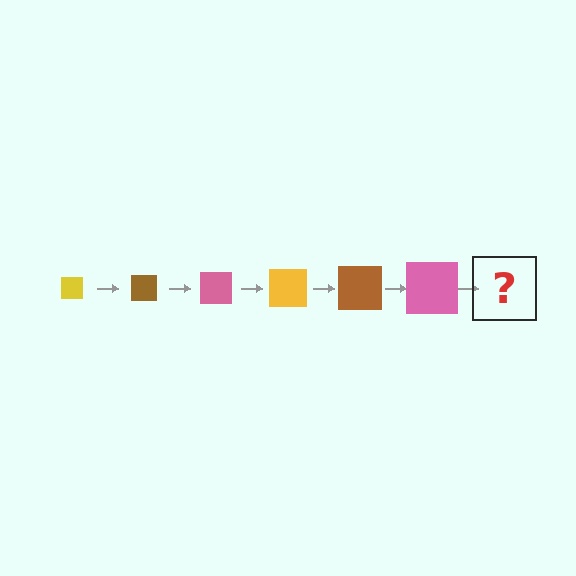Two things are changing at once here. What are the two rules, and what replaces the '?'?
The two rules are that the square grows larger each step and the color cycles through yellow, brown, and pink. The '?' should be a yellow square, larger than the previous one.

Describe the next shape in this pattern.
It should be a yellow square, larger than the previous one.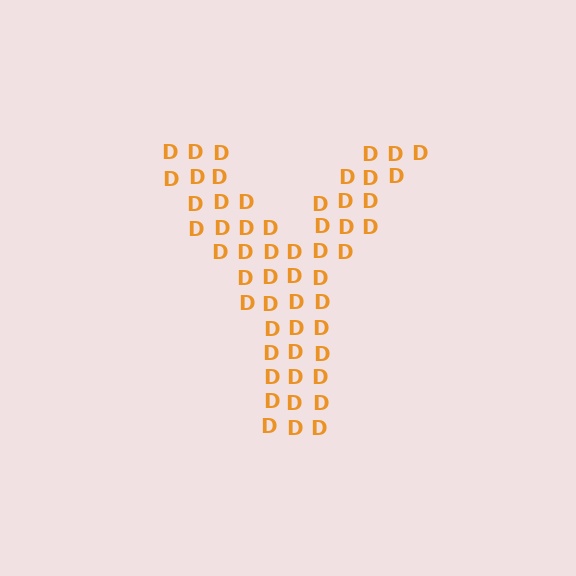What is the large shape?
The large shape is the letter Y.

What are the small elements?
The small elements are letter D's.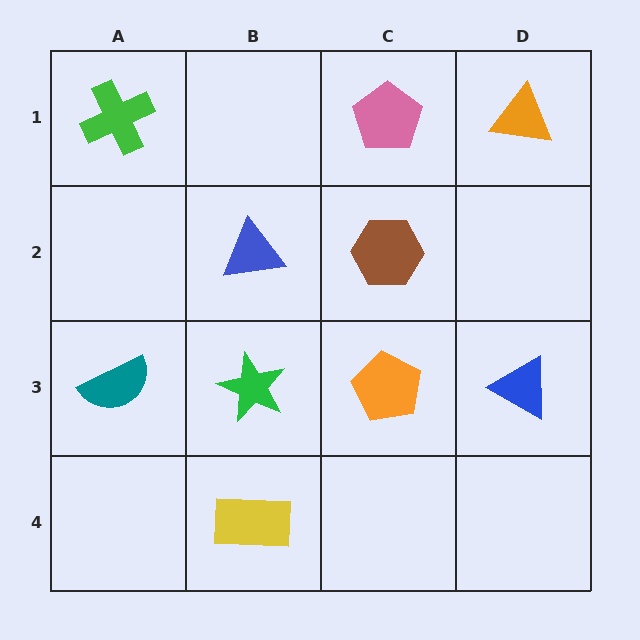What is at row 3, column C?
An orange pentagon.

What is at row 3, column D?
A blue triangle.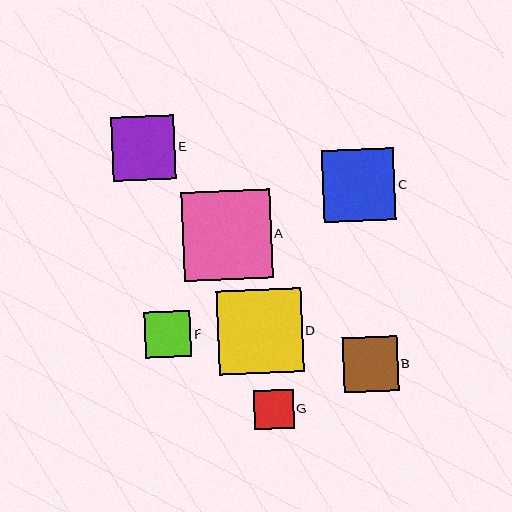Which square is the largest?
Square A is the largest with a size of approximately 89 pixels.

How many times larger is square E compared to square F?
Square E is approximately 1.4 times the size of square F.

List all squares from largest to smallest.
From largest to smallest: A, D, C, E, B, F, G.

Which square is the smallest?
Square G is the smallest with a size of approximately 40 pixels.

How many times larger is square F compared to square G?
Square F is approximately 1.2 times the size of square G.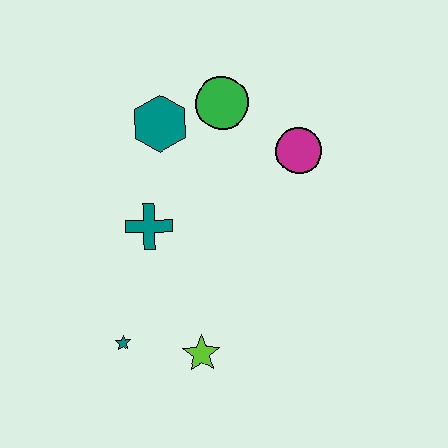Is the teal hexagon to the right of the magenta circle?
No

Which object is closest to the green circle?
The teal hexagon is closest to the green circle.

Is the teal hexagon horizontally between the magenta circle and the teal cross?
Yes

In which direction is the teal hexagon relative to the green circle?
The teal hexagon is to the left of the green circle.